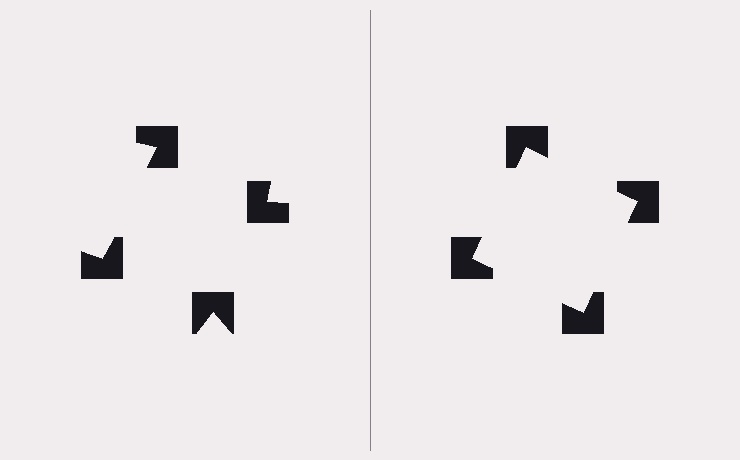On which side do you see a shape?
An illusory square appears on the right side. On the left side the wedge cuts are rotated, so no coherent shape forms.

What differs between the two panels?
The notched squares are positioned identically on both sides; only the wedge orientations differ. On the right they align to a square; on the left they are misaligned.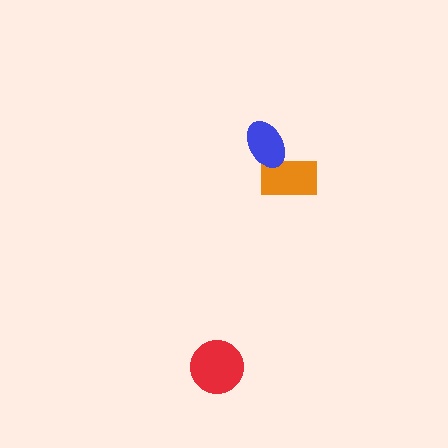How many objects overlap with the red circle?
0 objects overlap with the red circle.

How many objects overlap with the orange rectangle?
1 object overlaps with the orange rectangle.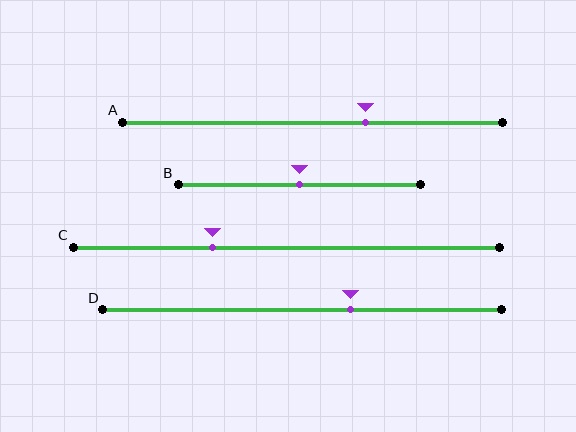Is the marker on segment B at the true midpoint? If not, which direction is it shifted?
Yes, the marker on segment B is at the true midpoint.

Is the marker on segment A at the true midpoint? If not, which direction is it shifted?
No, the marker on segment A is shifted to the right by about 14% of the segment length.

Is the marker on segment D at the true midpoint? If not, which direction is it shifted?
No, the marker on segment D is shifted to the right by about 12% of the segment length.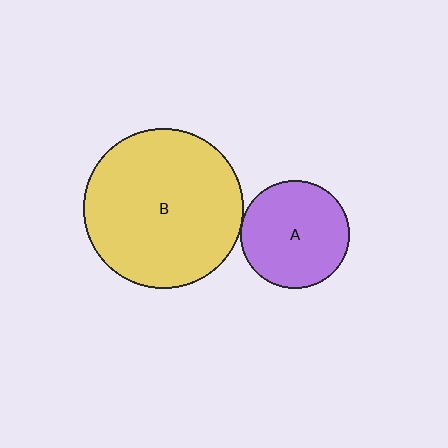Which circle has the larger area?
Circle B (yellow).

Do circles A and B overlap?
Yes.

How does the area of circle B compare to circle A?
Approximately 2.2 times.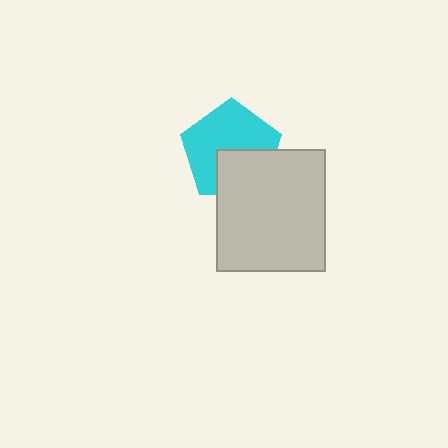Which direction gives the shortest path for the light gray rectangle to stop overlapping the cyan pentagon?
Moving down gives the shortest separation.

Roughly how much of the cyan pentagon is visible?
About half of it is visible (roughly 64%).